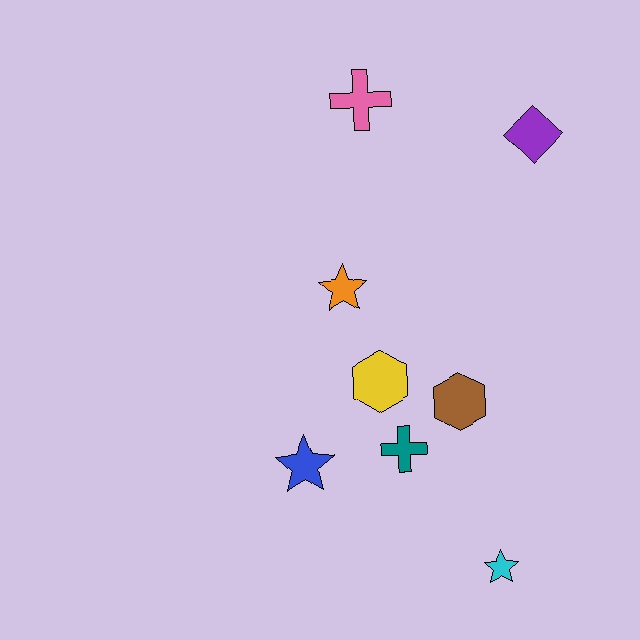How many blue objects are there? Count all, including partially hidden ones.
There is 1 blue object.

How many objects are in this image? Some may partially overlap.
There are 8 objects.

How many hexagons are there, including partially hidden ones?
There are 2 hexagons.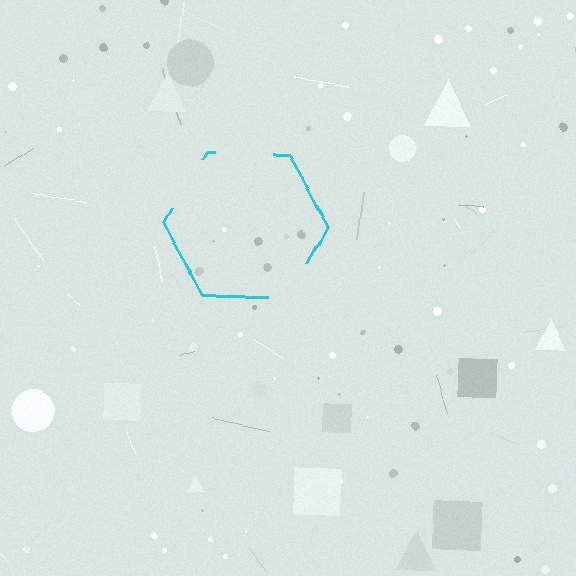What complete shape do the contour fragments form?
The contour fragments form a hexagon.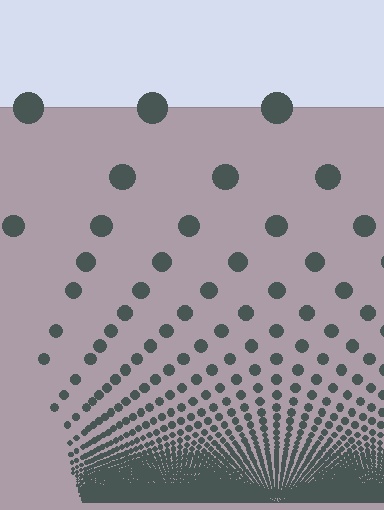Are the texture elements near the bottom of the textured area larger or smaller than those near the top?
Smaller. The gradient is inverted — elements near the bottom are smaller and denser.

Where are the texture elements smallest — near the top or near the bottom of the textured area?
Near the bottom.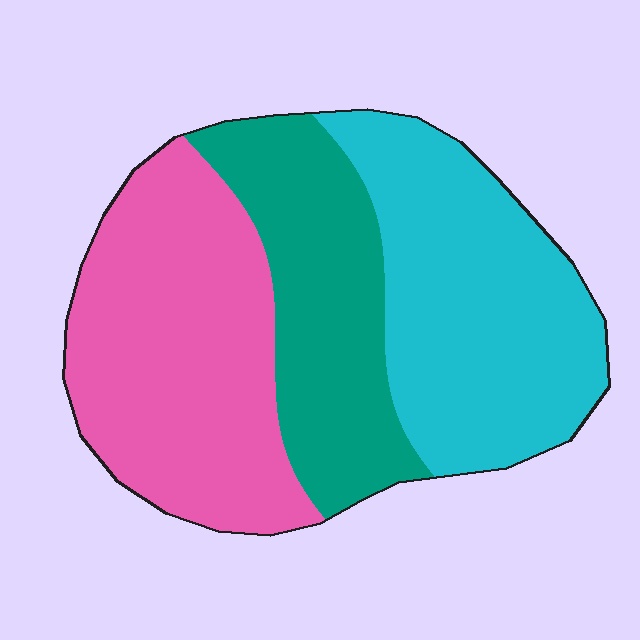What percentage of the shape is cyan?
Cyan takes up about three eighths (3/8) of the shape.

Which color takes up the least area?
Teal, at roughly 25%.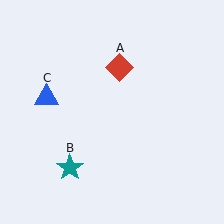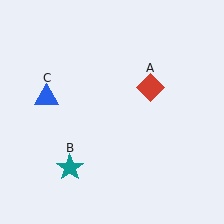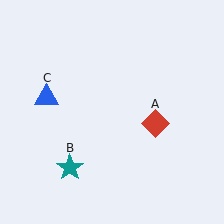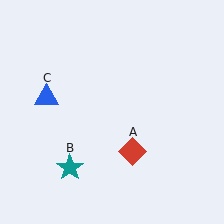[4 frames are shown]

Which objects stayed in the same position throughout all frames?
Teal star (object B) and blue triangle (object C) remained stationary.